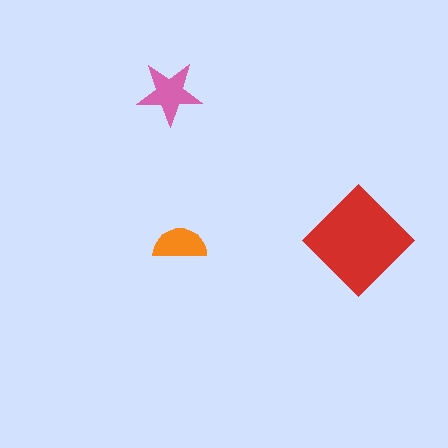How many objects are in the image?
There are 3 objects in the image.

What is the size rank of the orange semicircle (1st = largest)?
3rd.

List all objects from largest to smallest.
The red diamond, the pink star, the orange semicircle.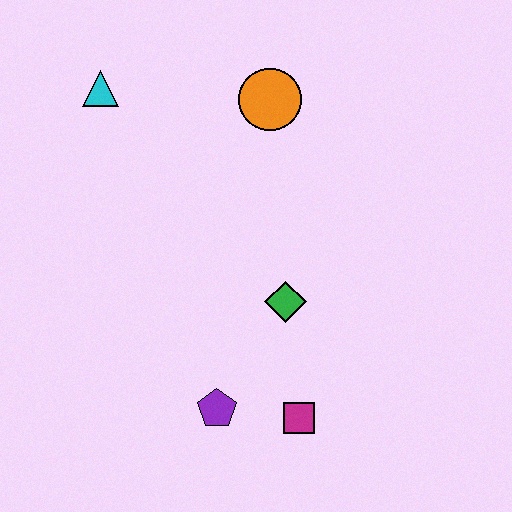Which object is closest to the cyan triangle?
The orange circle is closest to the cyan triangle.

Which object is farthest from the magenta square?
The cyan triangle is farthest from the magenta square.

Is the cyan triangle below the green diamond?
No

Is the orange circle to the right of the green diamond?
No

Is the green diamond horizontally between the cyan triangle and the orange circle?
No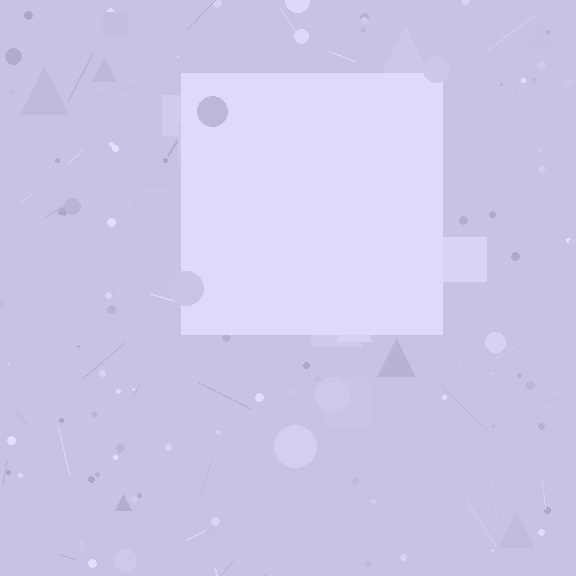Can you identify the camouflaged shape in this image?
The camouflaged shape is a square.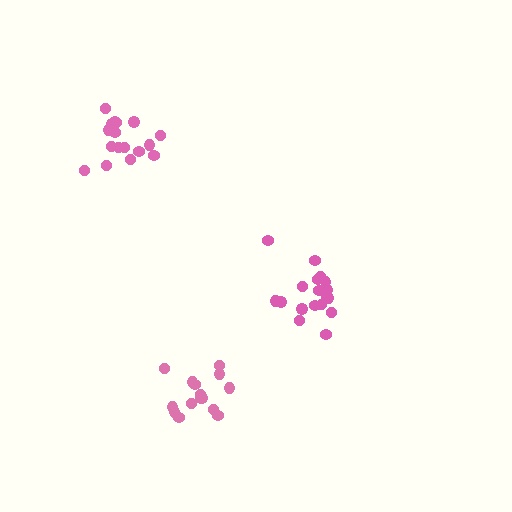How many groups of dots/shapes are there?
There are 3 groups.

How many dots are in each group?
Group 1: 17 dots, Group 2: 15 dots, Group 3: 18 dots (50 total).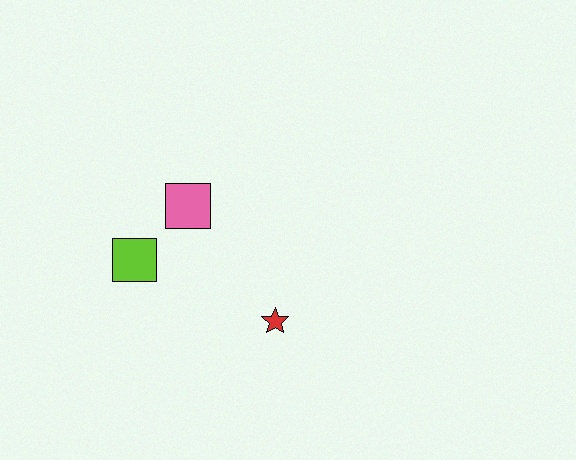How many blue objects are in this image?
There are no blue objects.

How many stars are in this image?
There is 1 star.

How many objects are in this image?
There are 3 objects.